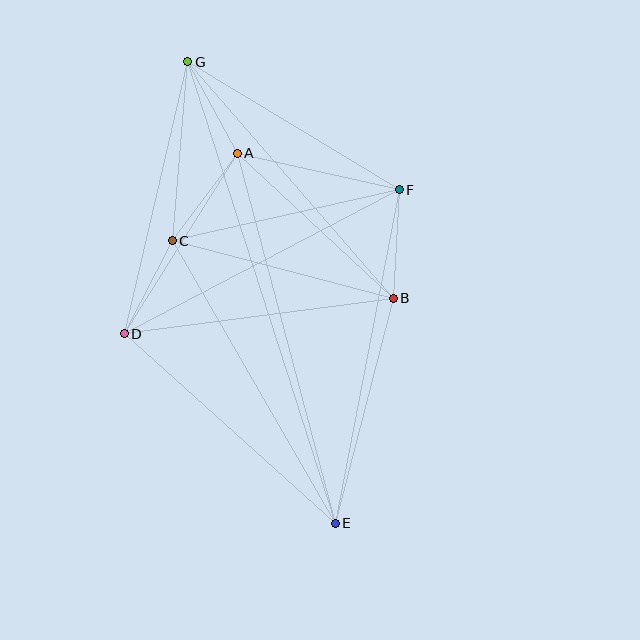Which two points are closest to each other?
Points A and G are closest to each other.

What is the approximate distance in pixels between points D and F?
The distance between D and F is approximately 310 pixels.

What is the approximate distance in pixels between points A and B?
The distance between A and B is approximately 213 pixels.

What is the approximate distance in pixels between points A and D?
The distance between A and D is approximately 213 pixels.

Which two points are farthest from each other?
Points E and G are farthest from each other.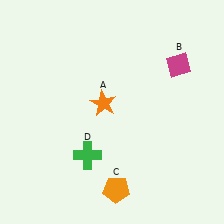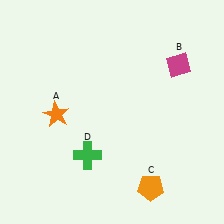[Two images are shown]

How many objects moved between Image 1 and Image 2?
2 objects moved between the two images.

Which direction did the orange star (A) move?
The orange star (A) moved left.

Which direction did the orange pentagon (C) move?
The orange pentagon (C) moved right.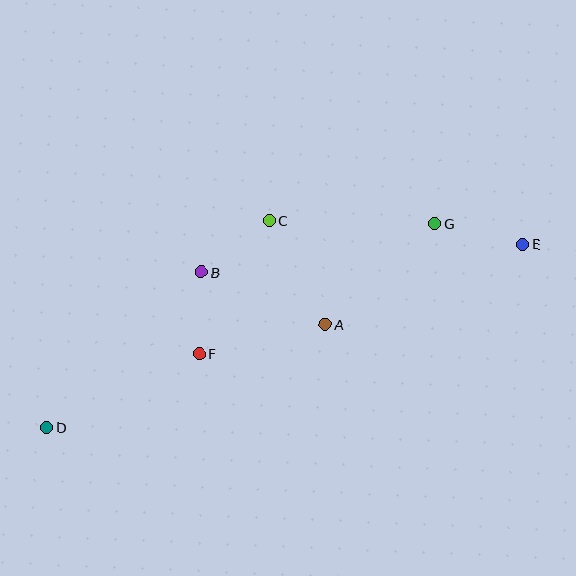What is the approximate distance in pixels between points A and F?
The distance between A and F is approximately 129 pixels.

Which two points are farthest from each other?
Points D and E are farthest from each other.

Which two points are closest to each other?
Points B and F are closest to each other.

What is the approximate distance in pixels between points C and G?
The distance between C and G is approximately 165 pixels.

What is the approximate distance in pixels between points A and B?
The distance between A and B is approximately 135 pixels.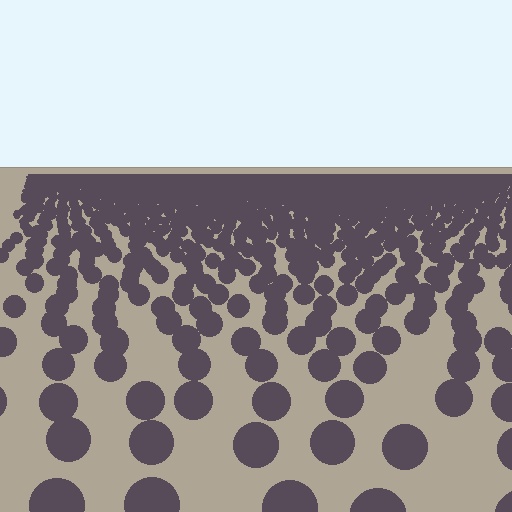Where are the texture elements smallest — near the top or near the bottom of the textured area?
Near the top.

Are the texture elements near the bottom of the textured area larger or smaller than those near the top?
Larger. Near the bottom, elements are closer to the viewer and appear at a bigger on-screen size.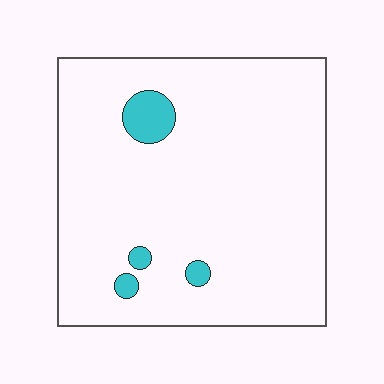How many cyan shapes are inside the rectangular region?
4.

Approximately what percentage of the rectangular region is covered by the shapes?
Approximately 5%.